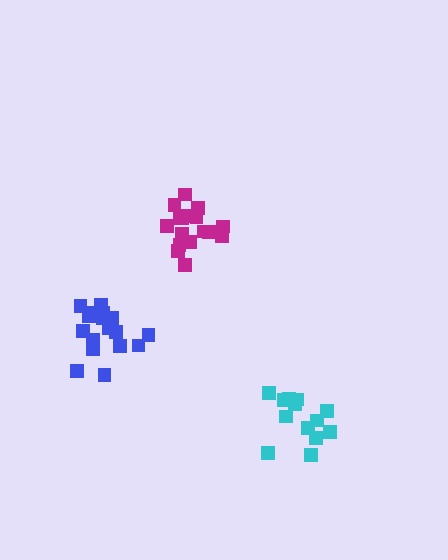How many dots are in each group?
Group 1: 17 dots, Group 2: 13 dots, Group 3: 18 dots (48 total).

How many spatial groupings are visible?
There are 3 spatial groupings.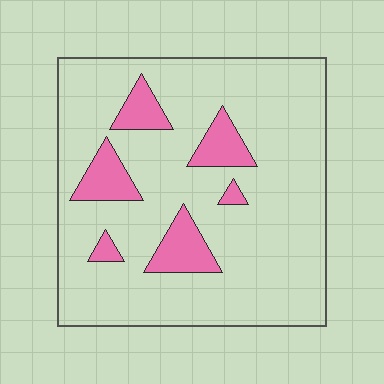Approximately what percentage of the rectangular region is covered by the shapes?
Approximately 15%.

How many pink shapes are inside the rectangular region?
6.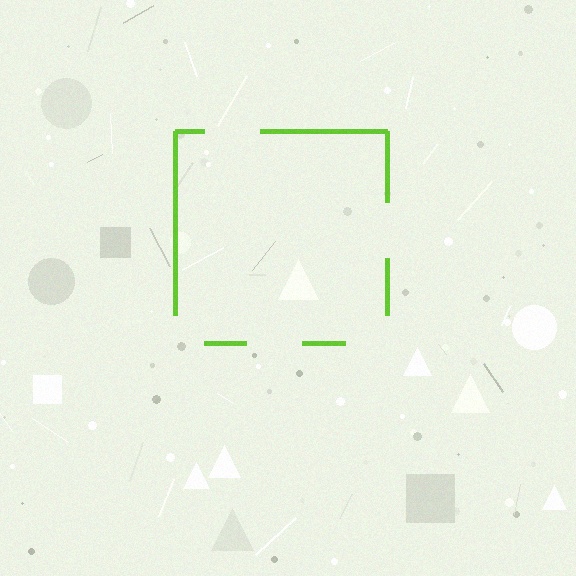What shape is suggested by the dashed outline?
The dashed outline suggests a square.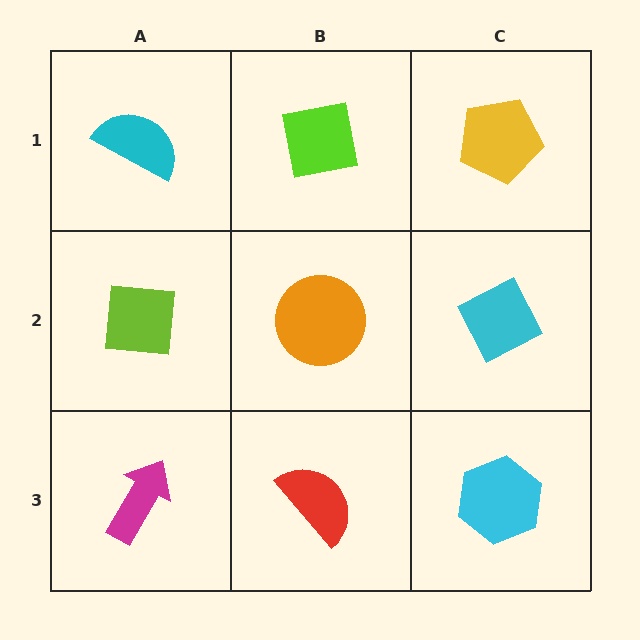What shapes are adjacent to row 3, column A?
A lime square (row 2, column A), a red semicircle (row 3, column B).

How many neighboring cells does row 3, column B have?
3.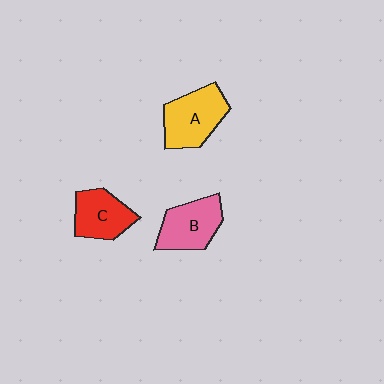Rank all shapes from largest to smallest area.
From largest to smallest: A (yellow), B (pink), C (red).